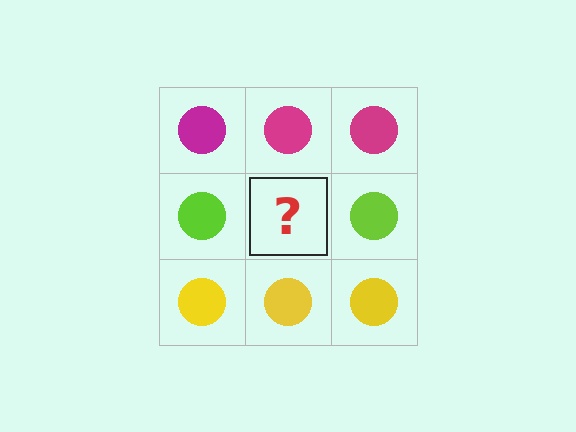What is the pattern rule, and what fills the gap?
The rule is that each row has a consistent color. The gap should be filled with a lime circle.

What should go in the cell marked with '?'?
The missing cell should contain a lime circle.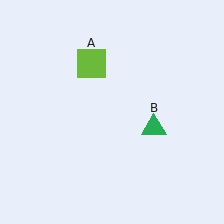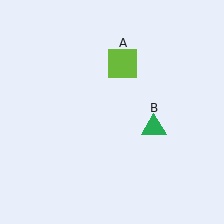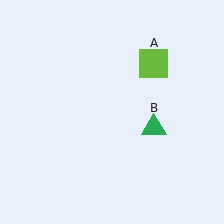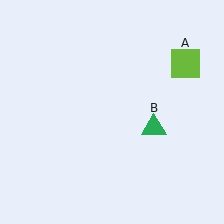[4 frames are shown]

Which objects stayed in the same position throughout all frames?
Green triangle (object B) remained stationary.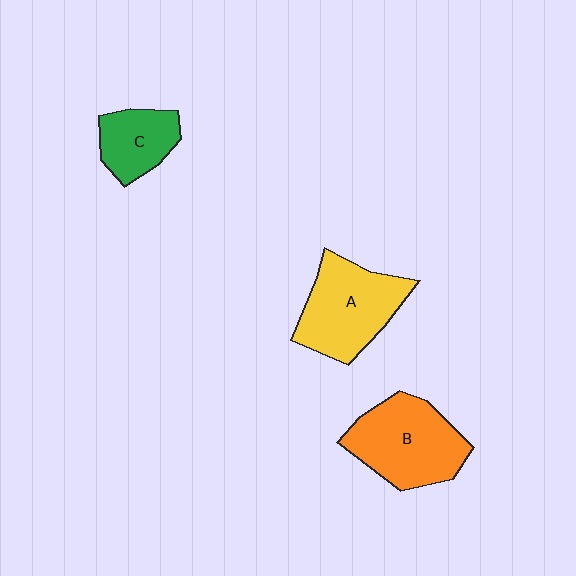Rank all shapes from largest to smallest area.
From largest to smallest: B (orange), A (yellow), C (green).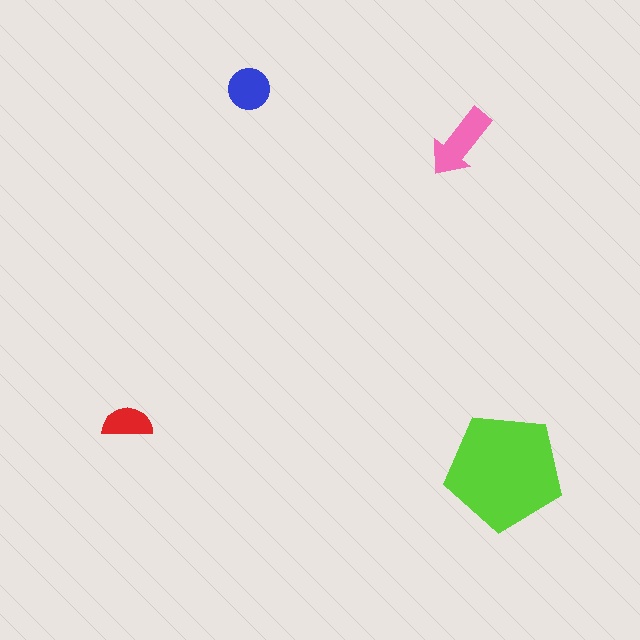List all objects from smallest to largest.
The red semicircle, the blue circle, the pink arrow, the lime pentagon.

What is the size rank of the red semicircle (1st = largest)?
4th.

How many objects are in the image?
There are 4 objects in the image.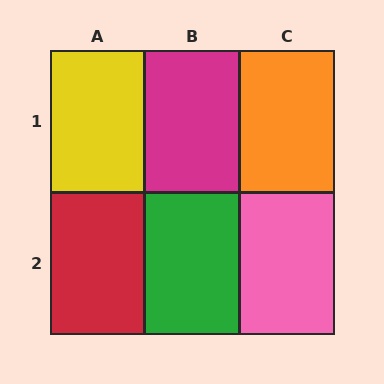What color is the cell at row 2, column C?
Pink.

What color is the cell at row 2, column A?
Red.